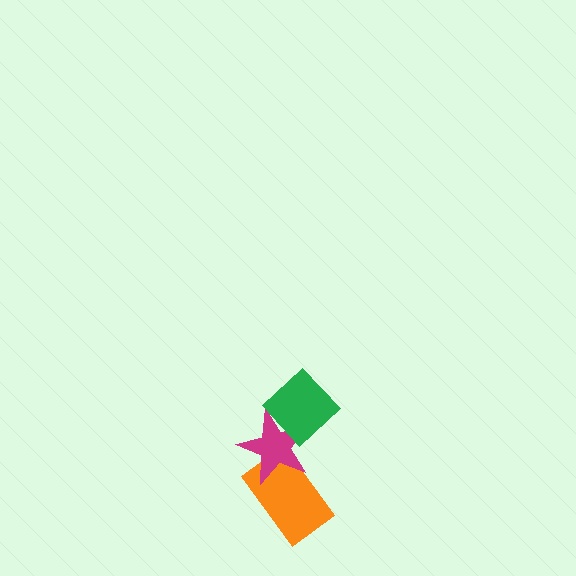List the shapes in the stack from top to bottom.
From top to bottom: the green diamond, the magenta star, the orange rectangle.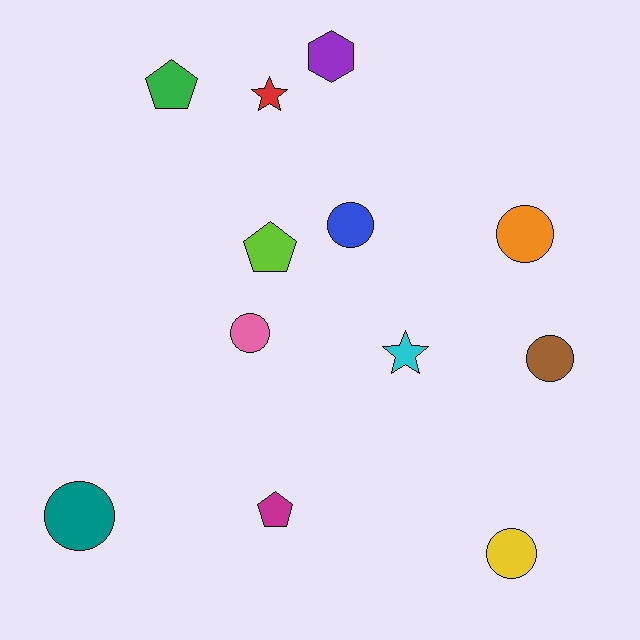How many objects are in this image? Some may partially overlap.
There are 12 objects.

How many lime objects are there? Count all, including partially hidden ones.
There is 1 lime object.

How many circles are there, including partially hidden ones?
There are 6 circles.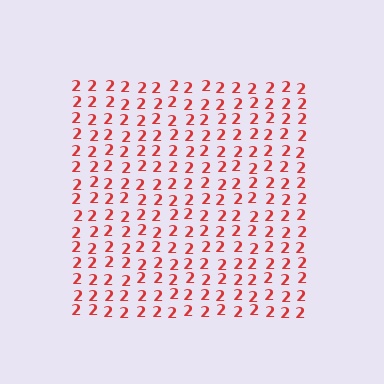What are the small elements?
The small elements are digit 2's.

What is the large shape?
The large shape is a square.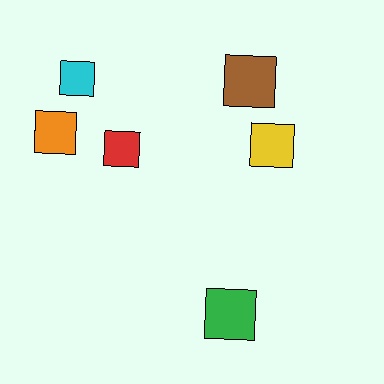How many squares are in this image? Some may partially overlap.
There are 6 squares.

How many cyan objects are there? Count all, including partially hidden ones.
There is 1 cyan object.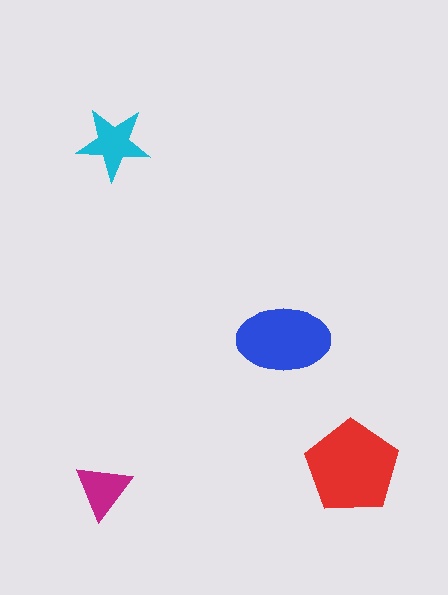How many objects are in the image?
There are 4 objects in the image.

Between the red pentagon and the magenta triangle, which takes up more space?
The red pentagon.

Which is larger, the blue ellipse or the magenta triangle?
The blue ellipse.